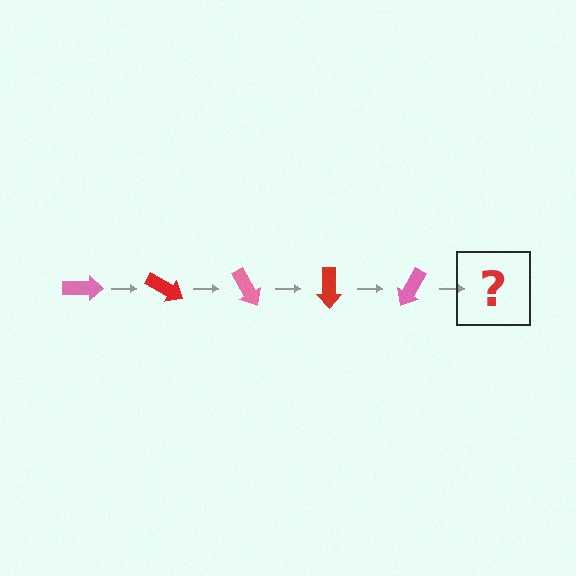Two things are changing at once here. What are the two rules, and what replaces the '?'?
The two rules are that it rotates 30 degrees each step and the color cycles through pink and red. The '?' should be a red arrow, rotated 150 degrees from the start.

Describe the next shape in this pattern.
It should be a red arrow, rotated 150 degrees from the start.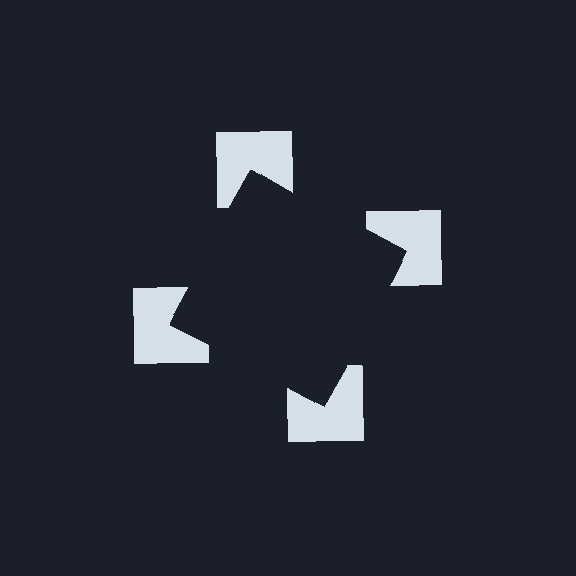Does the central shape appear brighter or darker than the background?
It typically appears slightly darker than the background, even though no actual brightness change is drawn.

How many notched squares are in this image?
There are 4 — one at each vertex of the illusory square.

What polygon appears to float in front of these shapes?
An illusory square — its edges are inferred from the aligned wedge cuts in the notched squares, not physically drawn.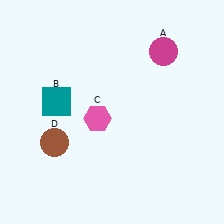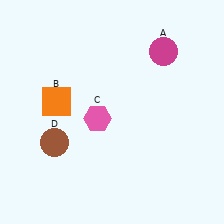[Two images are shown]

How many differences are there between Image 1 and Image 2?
There is 1 difference between the two images.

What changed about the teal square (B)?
In Image 1, B is teal. In Image 2, it changed to orange.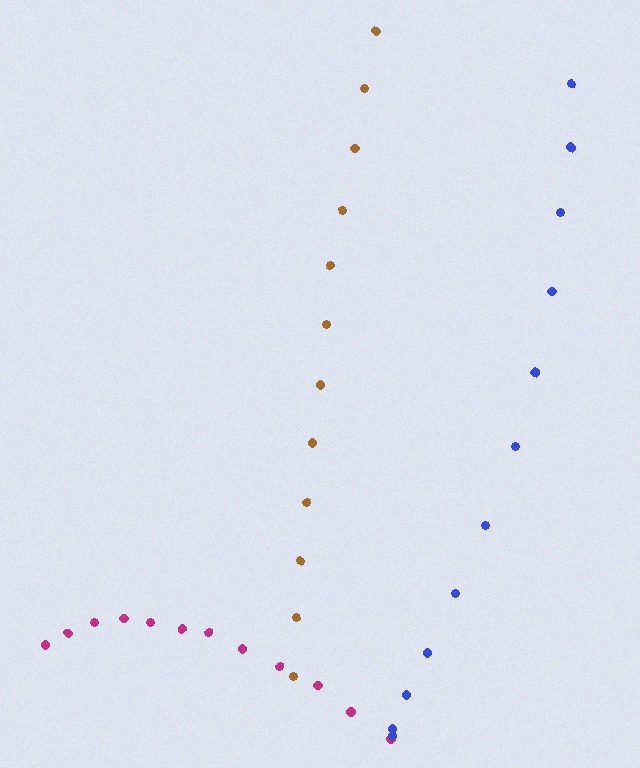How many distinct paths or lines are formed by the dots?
There are 3 distinct paths.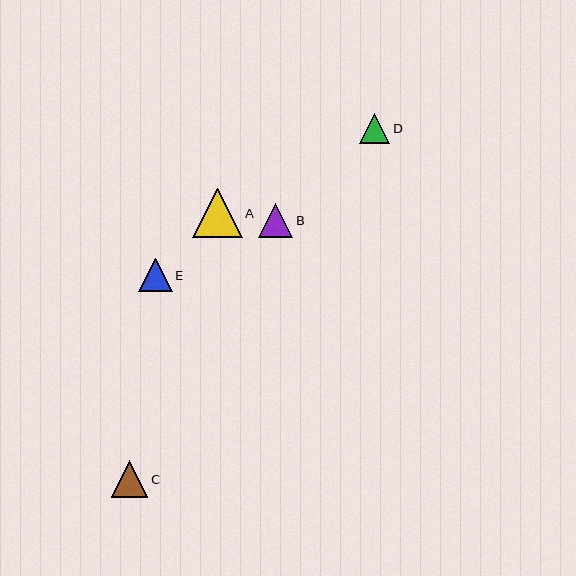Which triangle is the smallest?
Triangle D is the smallest with a size of approximately 30 pixels.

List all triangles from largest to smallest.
From largest to smallest: A, C, B, E, D.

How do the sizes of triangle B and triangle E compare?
Triangle B and triangle E are approximately the same size.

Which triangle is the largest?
Triangle A is the largest with a size of approximately 50 pixels.